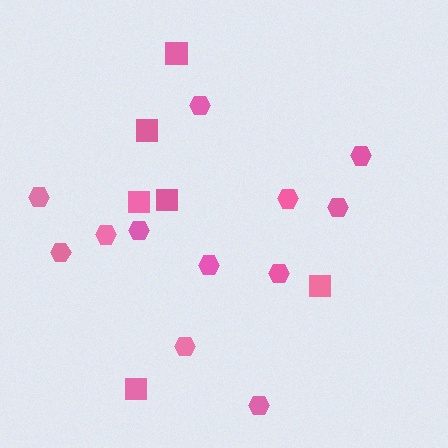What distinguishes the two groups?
There are 2 groups: one group of hexagons (12) and one group of squares (6).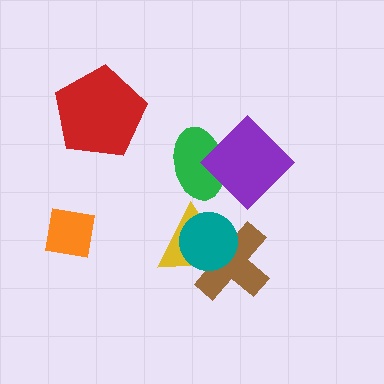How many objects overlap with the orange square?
0 objects overlap with the orange square.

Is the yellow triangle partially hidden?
Yes, it is partially covered by another shape.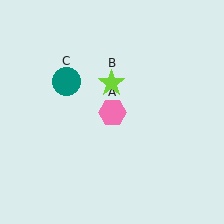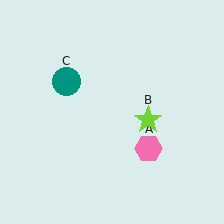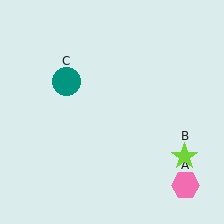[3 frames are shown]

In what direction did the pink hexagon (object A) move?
The pink hexagon (object A) moved down and to the right.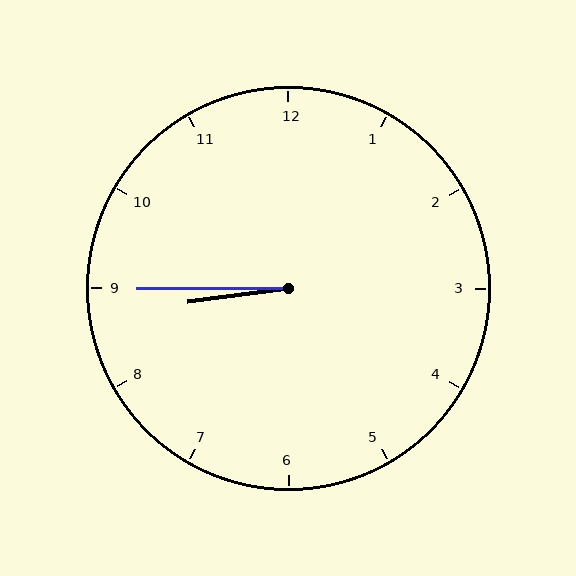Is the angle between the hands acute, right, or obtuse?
It is acute.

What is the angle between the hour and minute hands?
Approximately 8 degrees.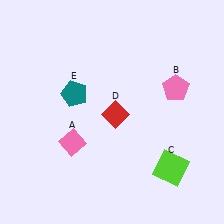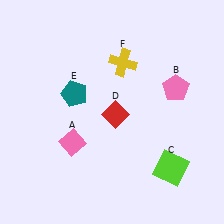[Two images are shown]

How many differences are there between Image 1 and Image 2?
There is 1 difference between the two images.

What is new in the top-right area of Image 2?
A yellow cross (F) was added in the top-right area of Image 2.